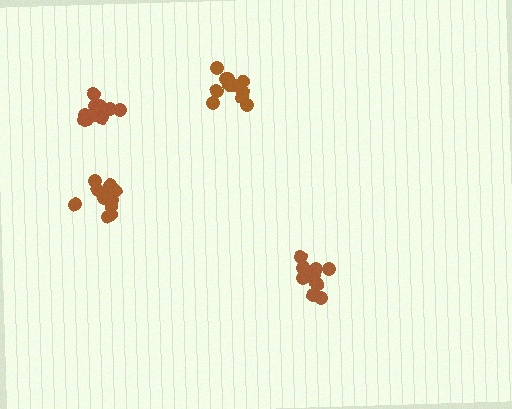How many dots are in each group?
Group 1: 11 dots, Group 2: 11 dots, Group 3: 12 dots, Group 4: 11 dots (45 total).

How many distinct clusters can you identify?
There are 4 distinct clusters.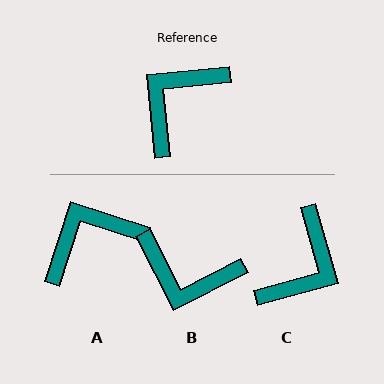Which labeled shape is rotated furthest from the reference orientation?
C, about 170 degrees away.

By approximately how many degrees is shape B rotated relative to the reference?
Approximately 111 degrees counter-clockwise.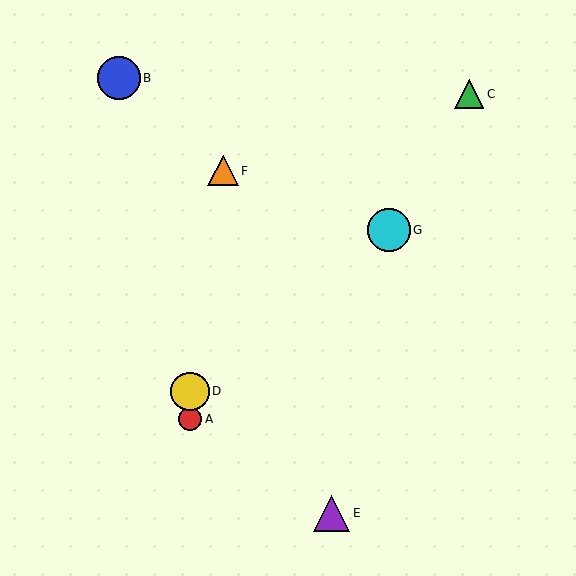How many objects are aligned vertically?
2 objects (A, D) are aligned vertically.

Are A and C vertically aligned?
No, A is at x≈190 and C is at x≈469.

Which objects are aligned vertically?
Objects A, D are aligned vertically.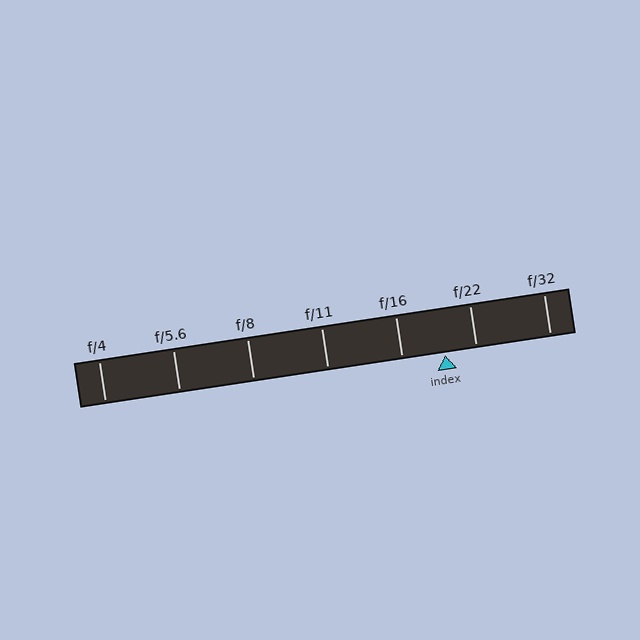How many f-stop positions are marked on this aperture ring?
There are 7 f-stop positions marked.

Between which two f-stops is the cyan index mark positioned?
The index mark is between f/16 and f/22.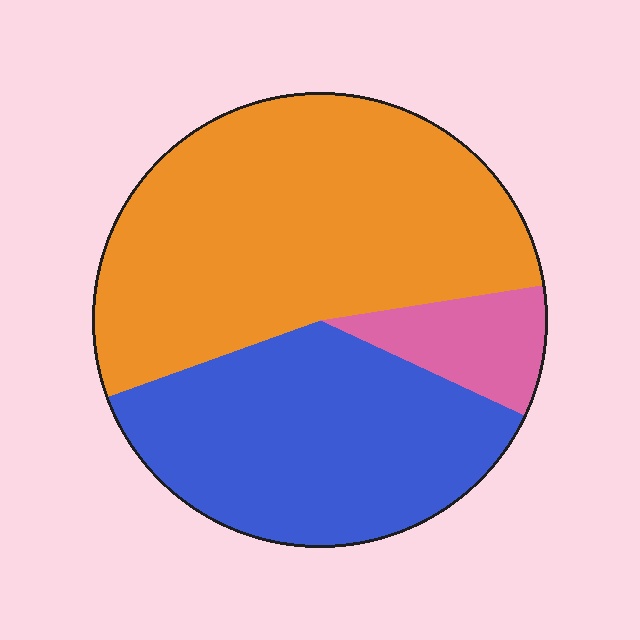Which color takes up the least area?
Pink, at roughly 10%.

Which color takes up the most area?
Orange, at roughly 55%.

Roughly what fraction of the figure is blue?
Blue covers about 35% of the figure.